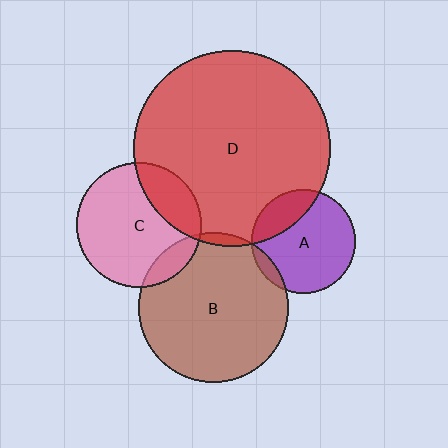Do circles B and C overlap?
Yes.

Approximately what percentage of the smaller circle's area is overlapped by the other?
Approximately 10%.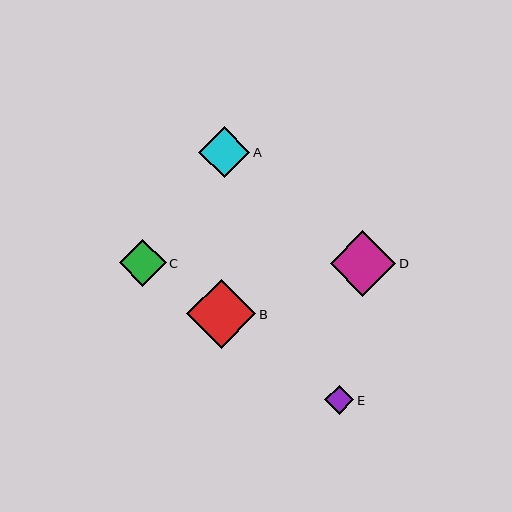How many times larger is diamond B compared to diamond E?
Diamond B is approximately 2.4 times the size of diamond E.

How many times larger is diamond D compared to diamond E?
Diamond D is approximately 2.2 times the size of diamond E.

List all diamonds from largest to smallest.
From largest to smallest: B, D, A, C, E.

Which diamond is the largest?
Diamond B is the largest with a size of approximately 69 pixels.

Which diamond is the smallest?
Diamond E is the smallest with a size of approximately 29 pixels.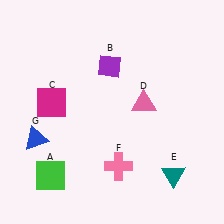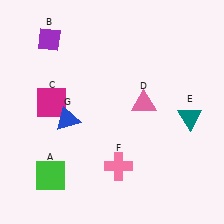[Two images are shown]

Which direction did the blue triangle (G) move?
The blue triangle (G) moved right.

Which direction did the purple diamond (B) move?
The purple diamond (B) moved left.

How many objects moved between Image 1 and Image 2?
3 objects moved between the two images.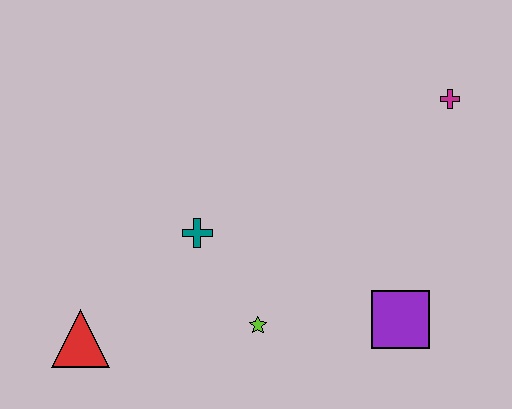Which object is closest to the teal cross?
The lime star is closest to the teal cross.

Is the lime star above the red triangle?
Yes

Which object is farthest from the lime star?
The magenta cross is farthest from the lime star.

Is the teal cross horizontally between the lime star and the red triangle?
Yes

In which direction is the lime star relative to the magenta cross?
The lime star is below the magenta cross.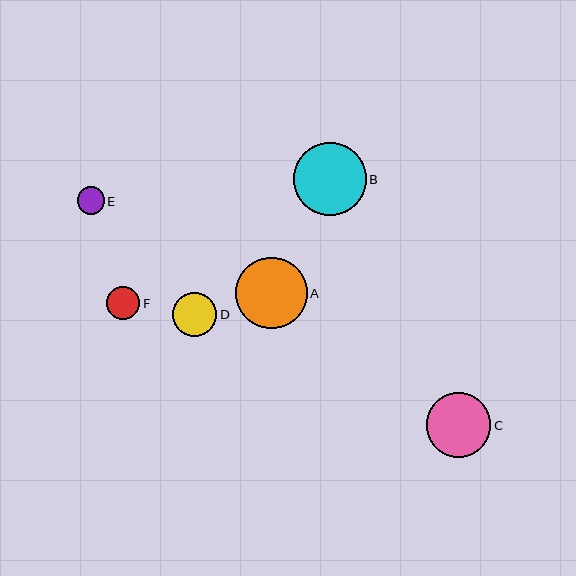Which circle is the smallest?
Circle E is the smallest with a size of approximately 27 pixels.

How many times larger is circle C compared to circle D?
Circle C is approximately 1.5 times the size of circle D.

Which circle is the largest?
Circle B is the largest with a size of approximately 73 pixels.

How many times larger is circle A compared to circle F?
Circle A is approximately 2.2 times the size of circle F.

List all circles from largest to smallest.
From largest to smallest: B, A, C, D, F, E.